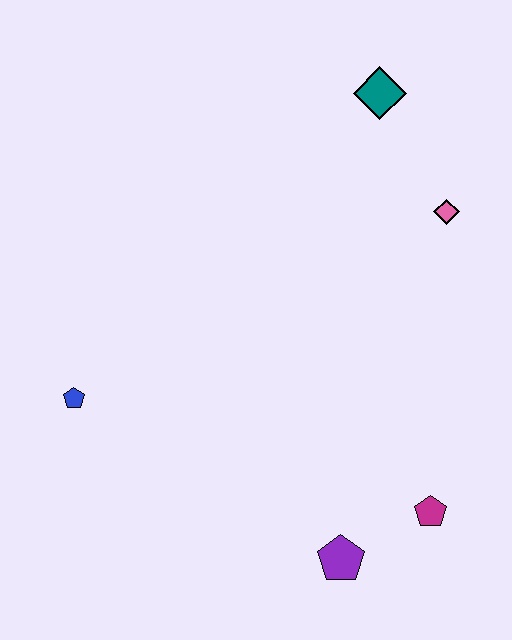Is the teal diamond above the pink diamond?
Yes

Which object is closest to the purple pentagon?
The magenta pentagon is closest to the purple pentagon.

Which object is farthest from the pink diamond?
The blue pentagon is farthest from the pink diamond.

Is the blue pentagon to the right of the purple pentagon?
No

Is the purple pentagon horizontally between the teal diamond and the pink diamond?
No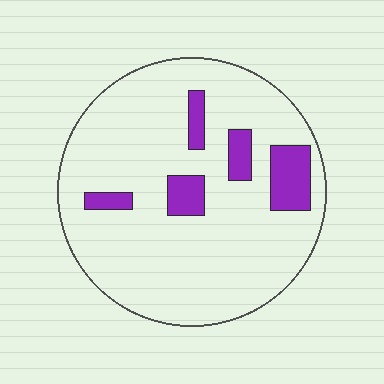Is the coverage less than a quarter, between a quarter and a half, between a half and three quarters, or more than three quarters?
Less than a quarter.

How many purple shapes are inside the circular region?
5.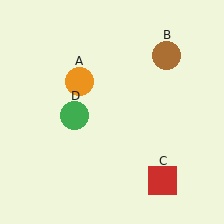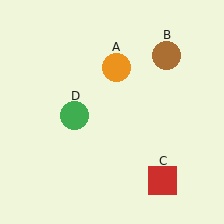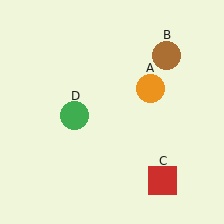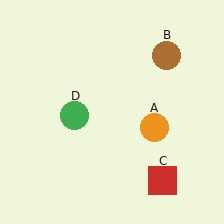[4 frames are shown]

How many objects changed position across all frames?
1 object changed position: orange circle (object A).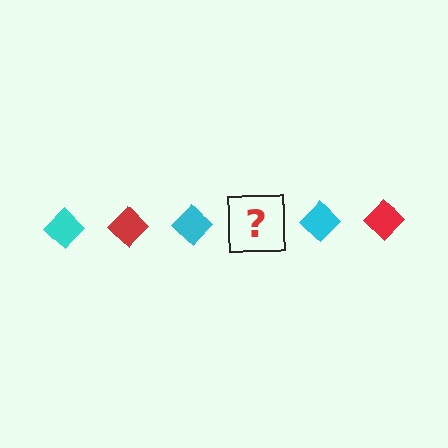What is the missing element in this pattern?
The missing element is a red diamond.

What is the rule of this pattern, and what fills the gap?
The rule is that the pattern cycles through cyan, red diamonds. The gap should be filled with a red diamond.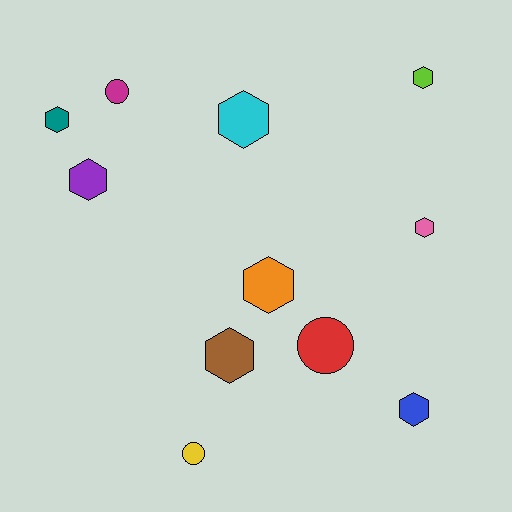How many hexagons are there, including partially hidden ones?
There are 8 hexagons.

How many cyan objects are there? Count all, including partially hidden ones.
There is 1 cyan object.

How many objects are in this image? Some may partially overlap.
There are 11 objects.